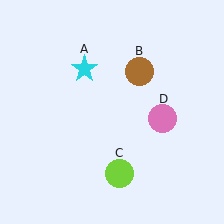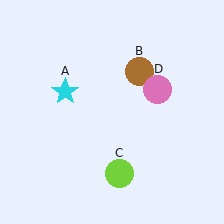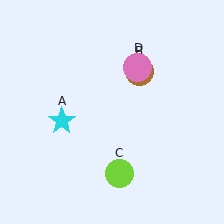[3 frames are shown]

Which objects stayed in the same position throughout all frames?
Brown circle (object B) and lime circle (object C) remained stationary.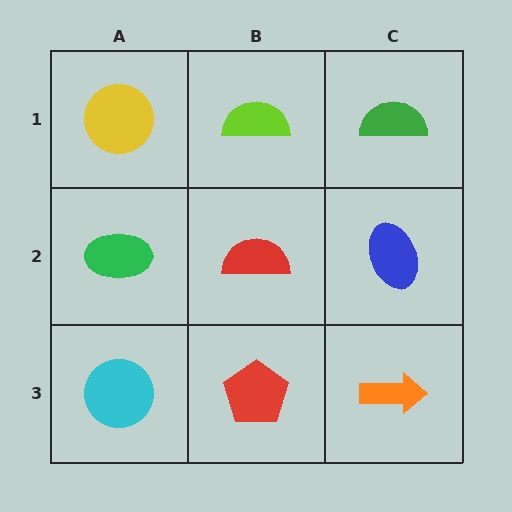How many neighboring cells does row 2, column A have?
3.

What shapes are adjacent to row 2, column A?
A yellow circle (row 1, column A), a cyan circle (row 3, column A), a red semicircle (row 2, column B).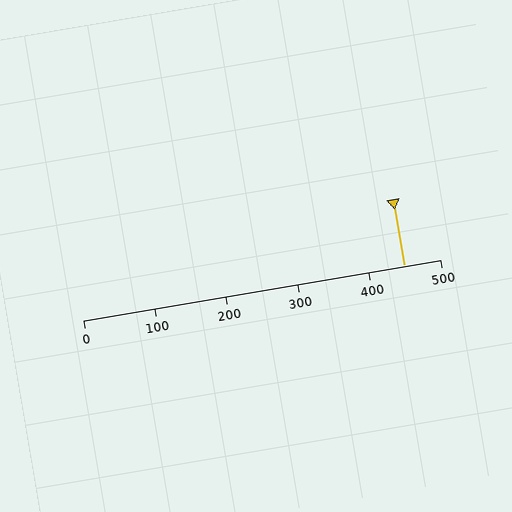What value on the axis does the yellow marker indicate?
The marker indicates approximately 450.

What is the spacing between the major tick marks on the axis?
The major ticks are spaced 100 apart.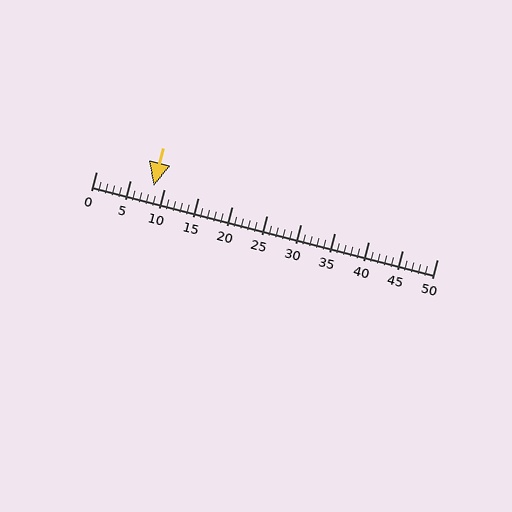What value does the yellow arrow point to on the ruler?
The yellow arrow points to approximately 8.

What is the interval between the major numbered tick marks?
The major tick marks are spaced 5 units apart.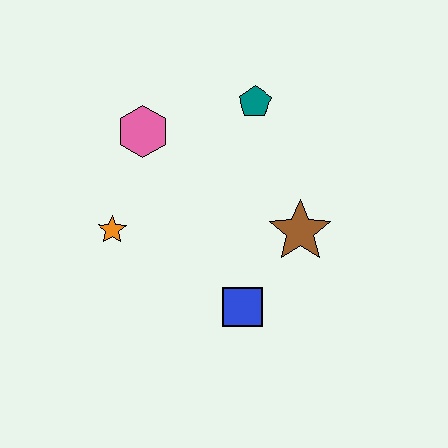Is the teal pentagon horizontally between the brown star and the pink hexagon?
Yes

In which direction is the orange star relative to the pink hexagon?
The orange star is below the pink hexagon.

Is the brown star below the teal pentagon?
Yes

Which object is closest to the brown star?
The blue square is closest to the brown star.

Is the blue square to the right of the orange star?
Yes